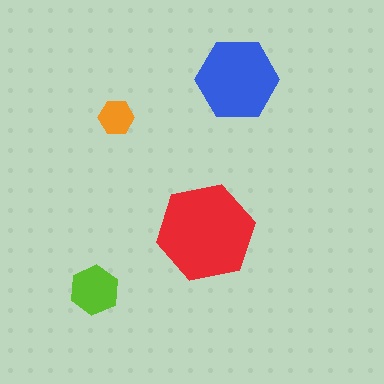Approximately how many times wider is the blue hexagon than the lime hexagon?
About 1.5 times wider.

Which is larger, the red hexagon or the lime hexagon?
The red one.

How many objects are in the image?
There are 4 objects in the image.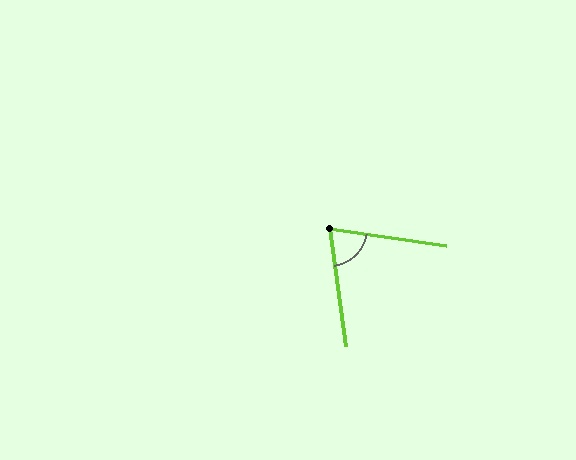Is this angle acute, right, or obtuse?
It is acute.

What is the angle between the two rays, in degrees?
Approximately 74 degrees.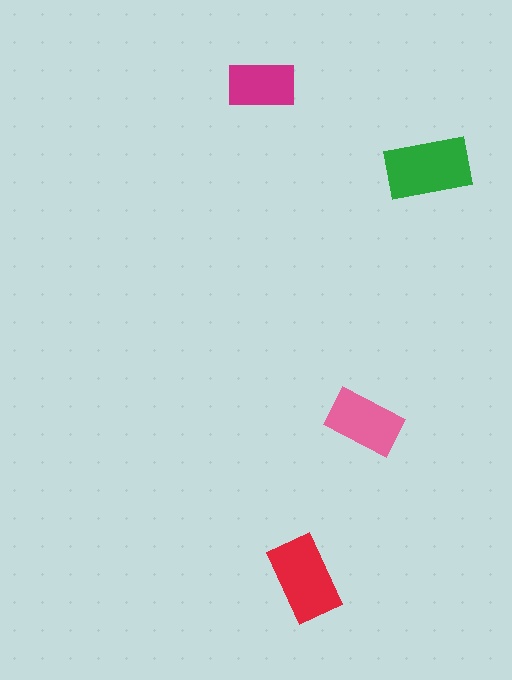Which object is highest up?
The magenta rectangle is topmost.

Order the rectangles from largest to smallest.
the green one, the red one, the pink one, the magenta one.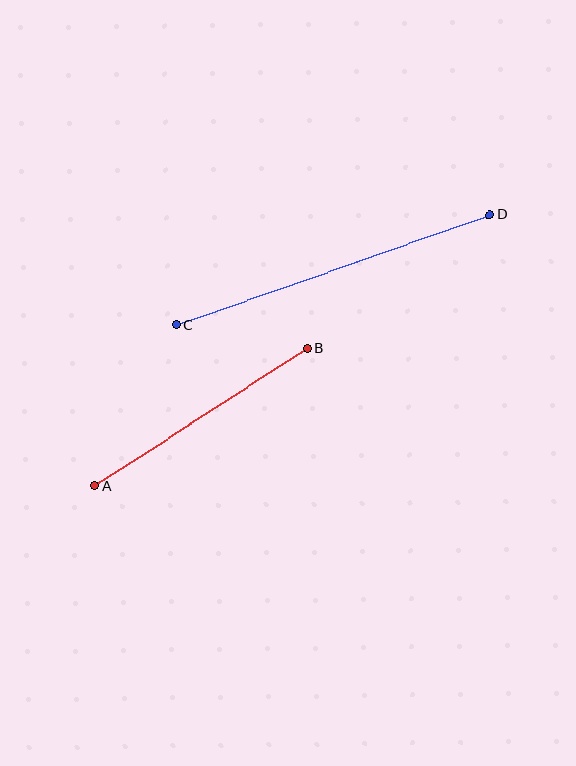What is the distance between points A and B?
The distance is approximately 253 pixels.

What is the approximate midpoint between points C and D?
The midpoint is at approximately (333, 270) pixels.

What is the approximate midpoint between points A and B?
The midpoint is at approximately (201, 417) pixels.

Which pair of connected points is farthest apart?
Points C and D are farthest apart.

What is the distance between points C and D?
The distance is approximately 332 pixels.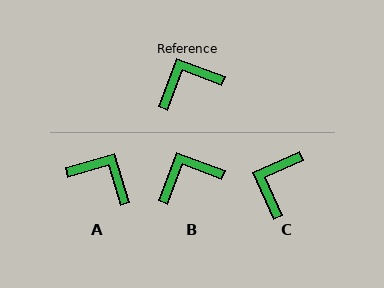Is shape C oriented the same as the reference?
No, it is off by about 44 degrees.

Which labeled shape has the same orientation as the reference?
B.